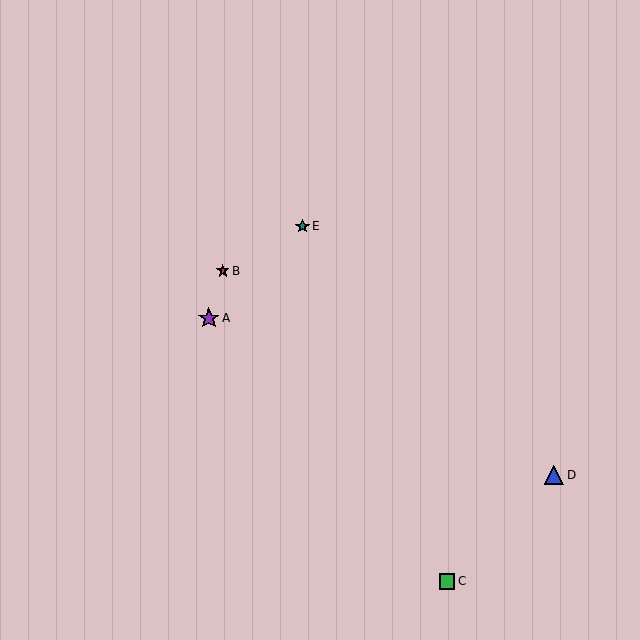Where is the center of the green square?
The center of the green square is at (447, 581).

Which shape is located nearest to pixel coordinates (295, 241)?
The teal star (labeled E) at (303, 226) is nearest to that location.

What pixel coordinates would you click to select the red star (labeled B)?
Click at (223, 271) to select the red star B.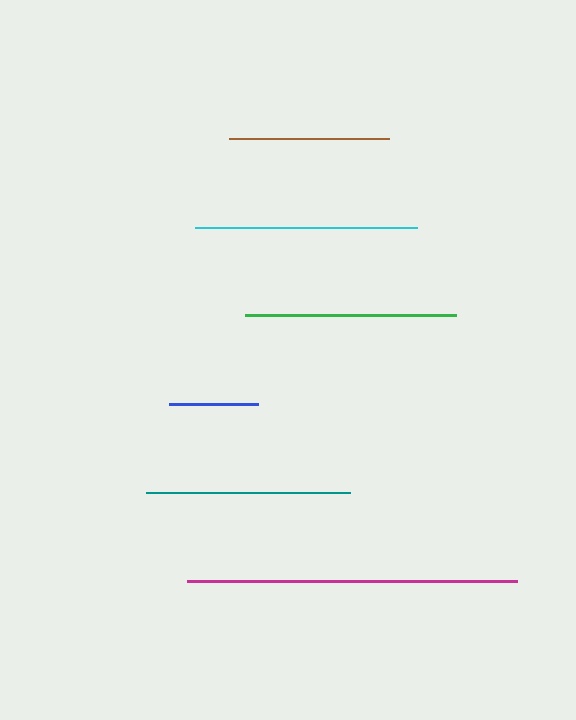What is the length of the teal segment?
The teal segment is approximately 204 pixels long.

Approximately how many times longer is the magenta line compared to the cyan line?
The magenta line is approximately 1.5 times the length of the cyan line.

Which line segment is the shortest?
The blue line is the shortest at approximately 89 pixels.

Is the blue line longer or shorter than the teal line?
The teal line is longer than the blue line.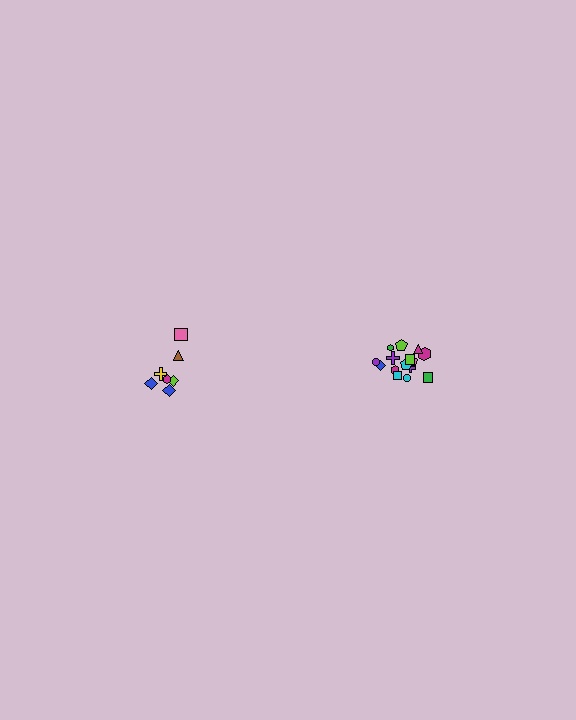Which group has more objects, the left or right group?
The right group.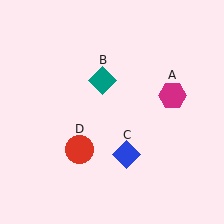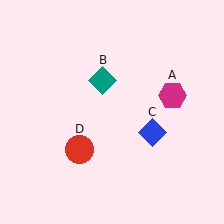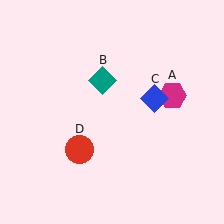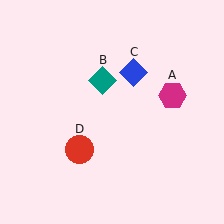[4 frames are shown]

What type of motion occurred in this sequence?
The blue diamond (object C) rotated counterclockwise around the center of the scene.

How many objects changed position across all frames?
1 object changed position: blue diamond (object C).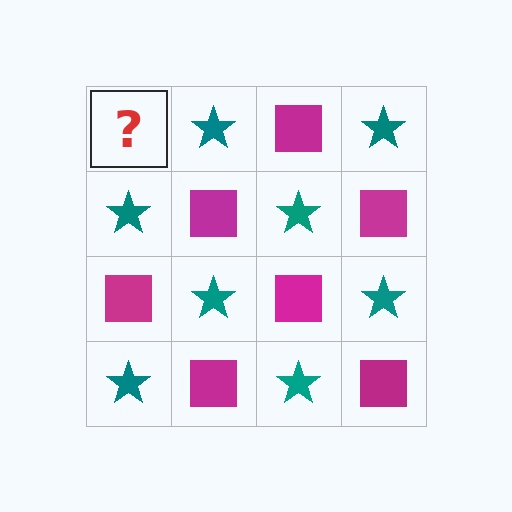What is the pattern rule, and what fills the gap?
The rule is that it alternates magenta square and teal star in a checkerboard pattern. The gap should be filled with a magenta square.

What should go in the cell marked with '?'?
The missing cell should contain a magenta square.